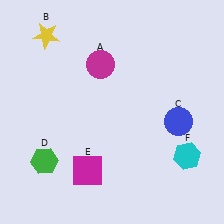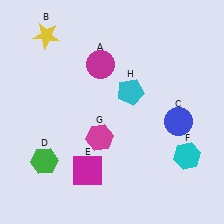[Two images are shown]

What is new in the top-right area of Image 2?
A cyan pentagon (H) was added in the top-right area of Image 2.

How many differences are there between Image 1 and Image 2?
There are 2 differences between the two images.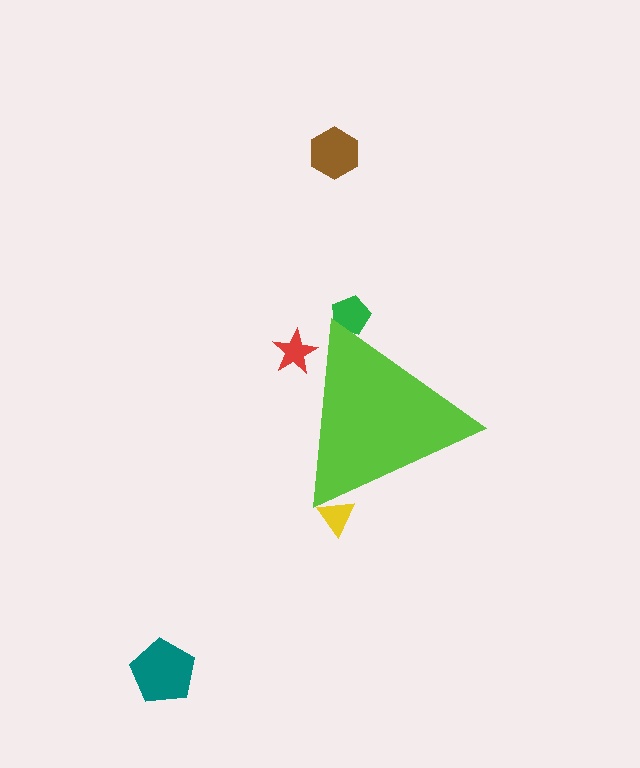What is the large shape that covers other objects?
A lime triangle.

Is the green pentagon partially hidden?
Yes, the green pentagon is partially hidden behind the lime triangle.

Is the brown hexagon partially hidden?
No, the brown hexagon is fully visible.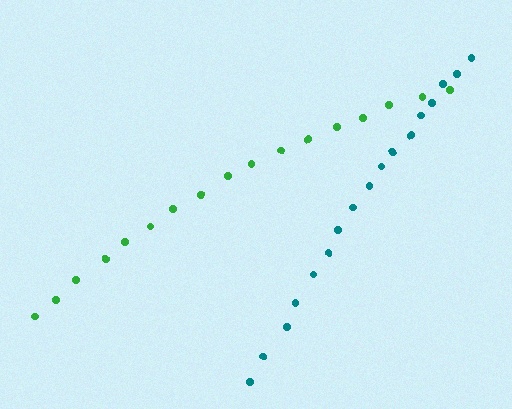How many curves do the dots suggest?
There are 2 distinct paths.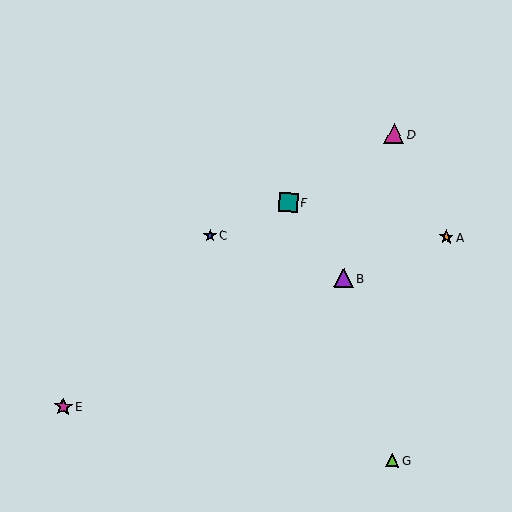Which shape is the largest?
The magenta triangle (labeled D) is the largest.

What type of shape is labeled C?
Shape C is a blue star.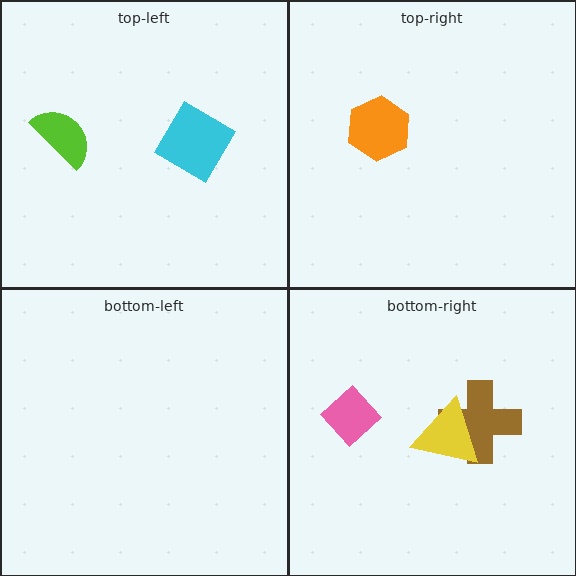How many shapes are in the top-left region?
2.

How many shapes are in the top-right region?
1.